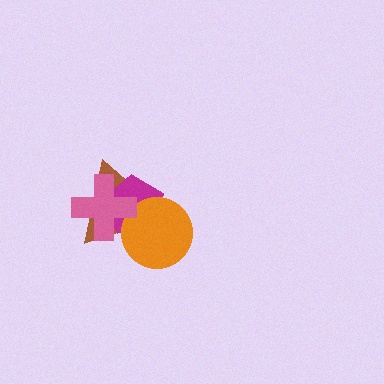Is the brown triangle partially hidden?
Yes, it is partially covered by another shape.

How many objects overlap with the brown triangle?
3 objects overlap with the brown triangle.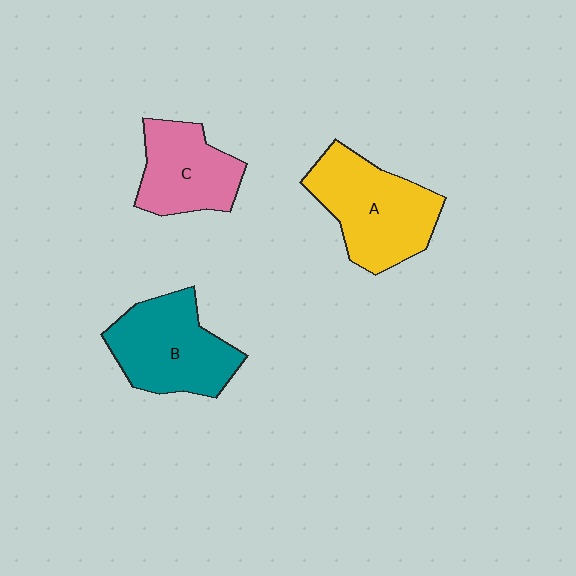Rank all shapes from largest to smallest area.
From largest to smallest: A (yellow), B (teal), C (pink).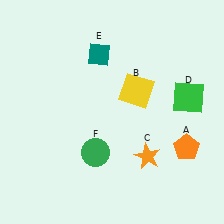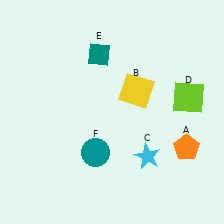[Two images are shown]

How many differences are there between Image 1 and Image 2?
There are 3 differences between the two images.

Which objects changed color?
C changed from orange to cyan. D changed from green to lime. F changed from green to teal.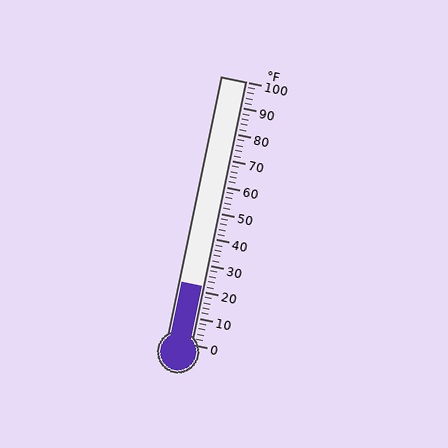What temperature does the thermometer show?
The thermometer shows approximately 22°F.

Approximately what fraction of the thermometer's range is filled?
The thermometer is filled to approximately 20% of its range.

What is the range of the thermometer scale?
The thermometer scale ranges from 0°F to 100°F.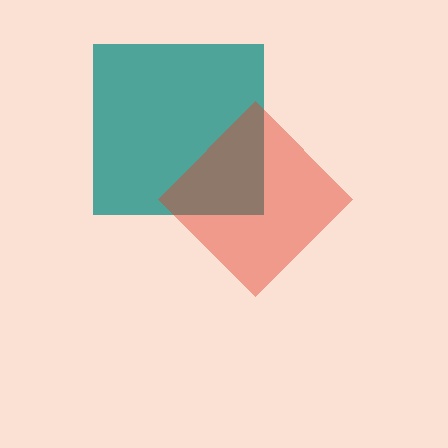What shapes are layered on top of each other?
The layered shapes are: a teal square, a red diamond.